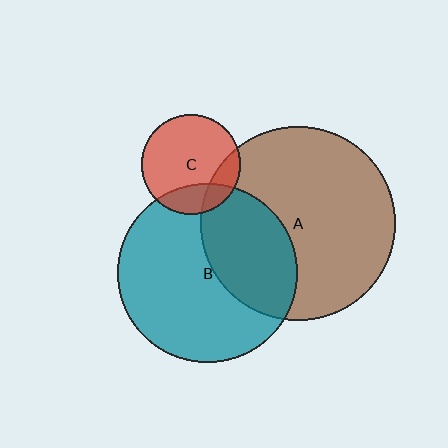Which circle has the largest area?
Circle A (brown).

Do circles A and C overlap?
Yes.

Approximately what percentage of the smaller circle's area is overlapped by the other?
Approximately 15%.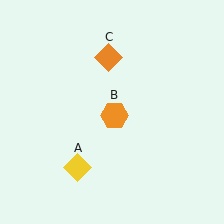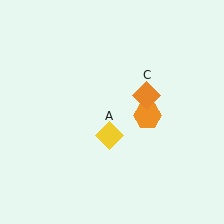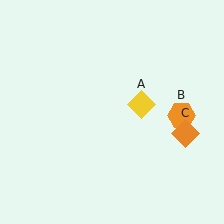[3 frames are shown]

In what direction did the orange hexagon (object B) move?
The orange hexagon (object B) moved right.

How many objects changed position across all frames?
3 objects changed position: yellow diamond (object A), orange hexagon (object B), orange diamond (object C).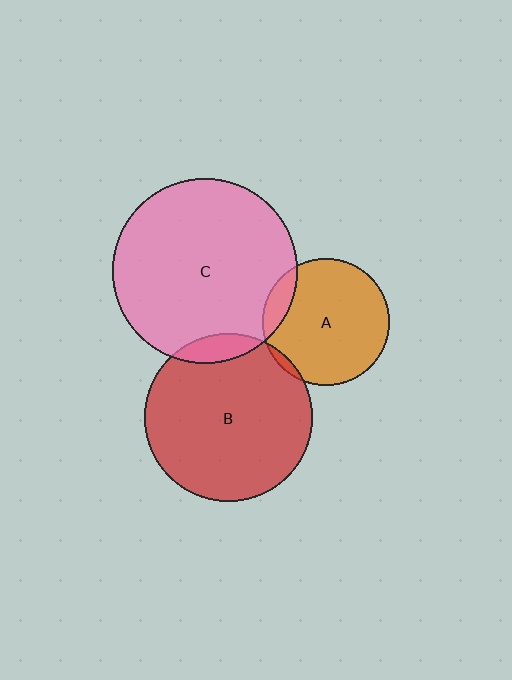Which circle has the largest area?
Circle C (pink).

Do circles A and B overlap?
Yes.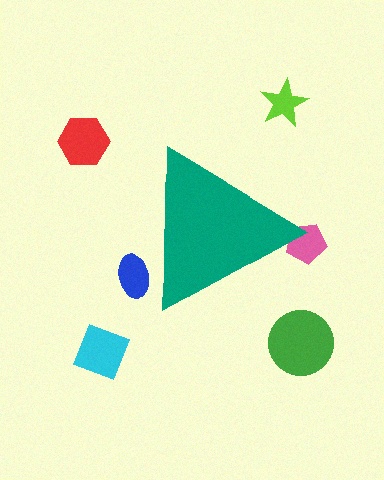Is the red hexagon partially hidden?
No, the red hexagon is fully visible.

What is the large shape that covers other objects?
A teal triangle.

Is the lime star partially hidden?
No, the lime star is fully visible.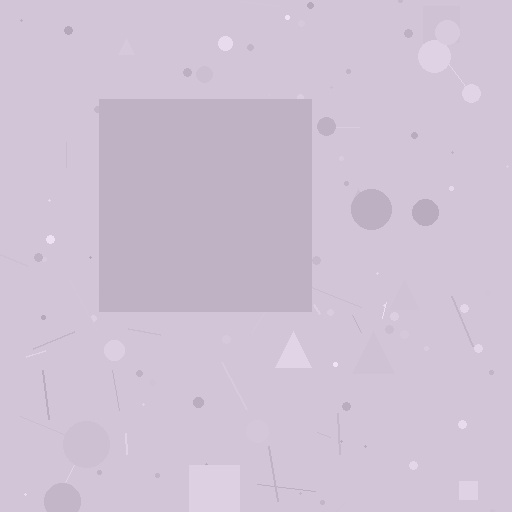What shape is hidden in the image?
A square is hidden in the image.